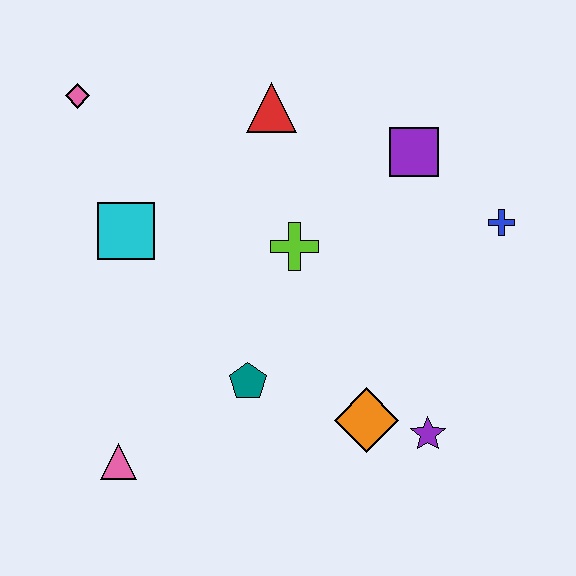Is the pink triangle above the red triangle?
No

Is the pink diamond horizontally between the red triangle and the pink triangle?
No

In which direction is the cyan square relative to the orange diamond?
The cyan square is to the left of the orange diamond.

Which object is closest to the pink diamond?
The cyan square is closest to the pink diamond.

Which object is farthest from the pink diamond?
The purple star is farthest from the pink diamond.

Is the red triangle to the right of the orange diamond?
No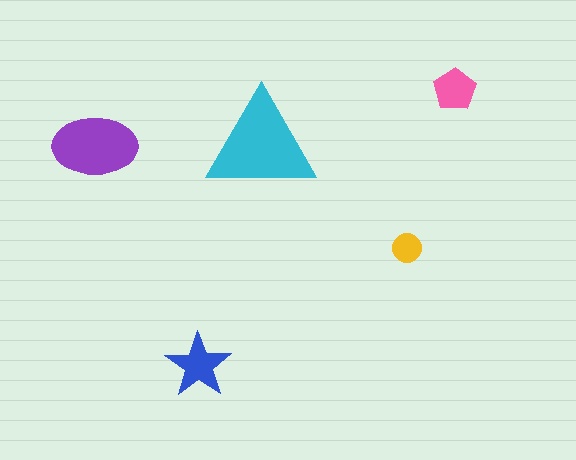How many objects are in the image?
There are 5 objects in the image.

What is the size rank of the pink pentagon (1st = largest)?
4th.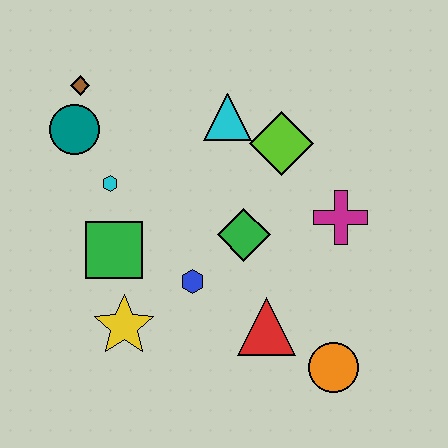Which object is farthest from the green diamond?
The brown diamond is farthest from the green diamond.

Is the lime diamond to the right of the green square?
Yes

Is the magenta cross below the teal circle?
Yes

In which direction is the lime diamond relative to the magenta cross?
The lime diamond is above the magenta cross.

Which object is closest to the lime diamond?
The cyan triangle is closest to the lime diamond.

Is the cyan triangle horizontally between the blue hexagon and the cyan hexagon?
No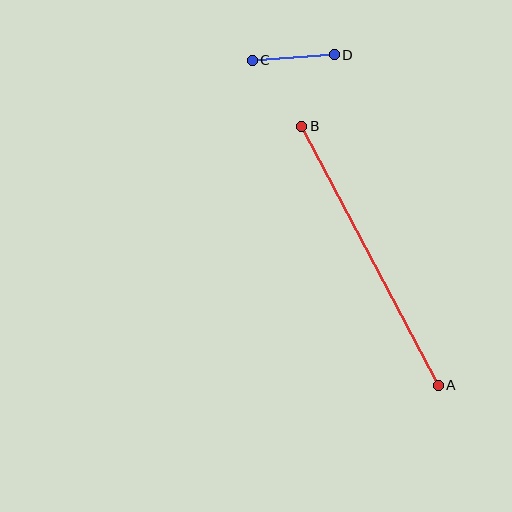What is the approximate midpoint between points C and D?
The midpoint is at approximately (293, 57) pixels.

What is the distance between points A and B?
The distance is approximately 293 pixels.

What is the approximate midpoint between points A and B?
The midpoint is at approximately (370, 256) pixels.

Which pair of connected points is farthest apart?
Points A and B are farthest apart.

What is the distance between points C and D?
The distance is approximately 82 pixels.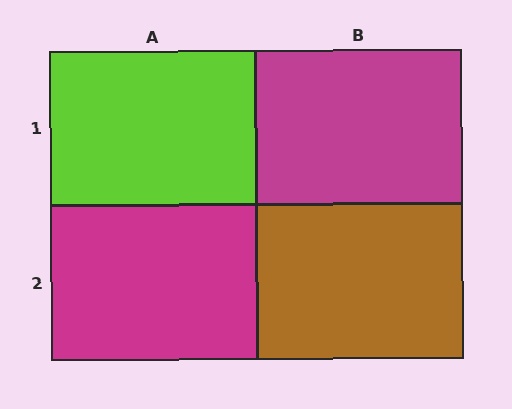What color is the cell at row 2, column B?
Brown.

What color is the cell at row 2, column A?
Magenta.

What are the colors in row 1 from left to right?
Lime, magenta.